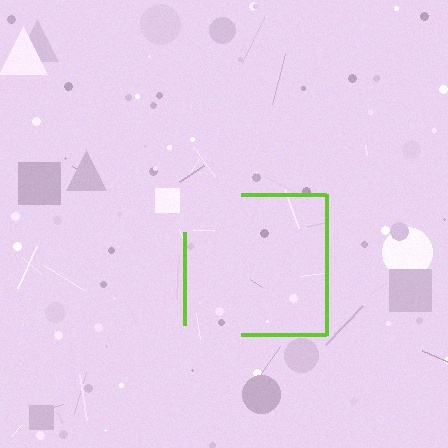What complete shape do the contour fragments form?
The contour fragments form a square.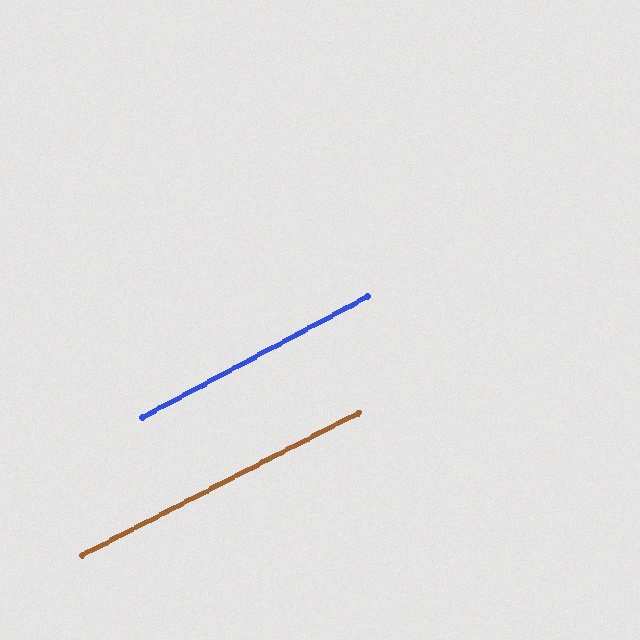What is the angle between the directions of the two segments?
Approximately 1 degree.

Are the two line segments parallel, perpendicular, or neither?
Parallel — their directions differ by only 1.1°.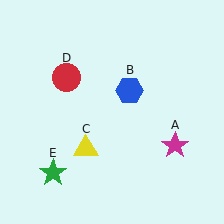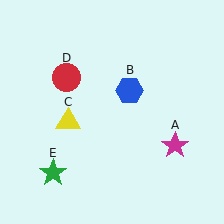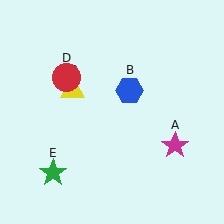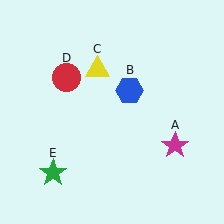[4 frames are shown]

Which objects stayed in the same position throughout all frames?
Magenta star (object A) and blue hexagon (object B) and red circle (object D) and green star (object E) remained stationary.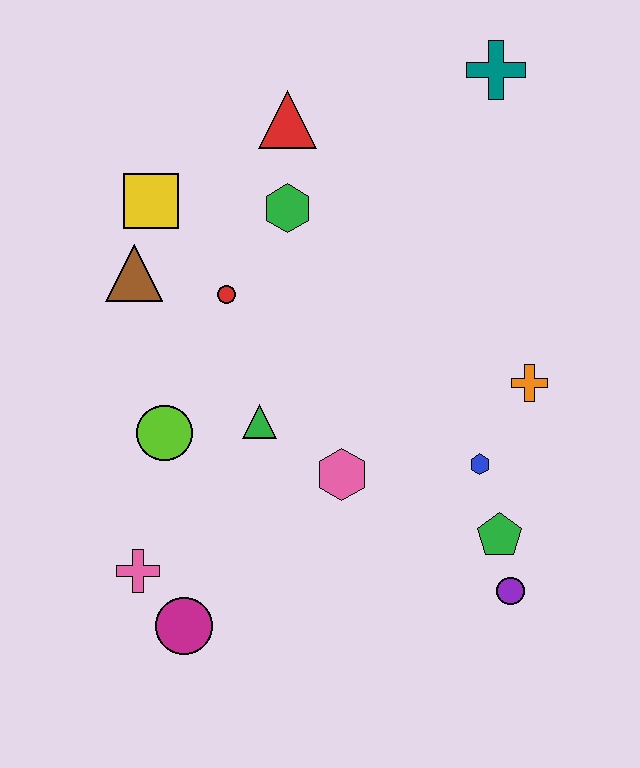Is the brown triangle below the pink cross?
No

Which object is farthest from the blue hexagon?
The yellow square is farthest from the blue hexagon.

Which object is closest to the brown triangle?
The yellow square is closest to the brown triangle.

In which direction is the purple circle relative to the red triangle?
The purple circle is below the red triangle.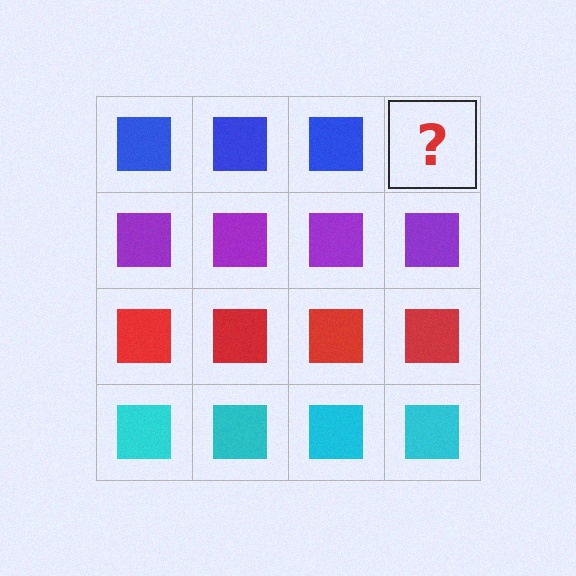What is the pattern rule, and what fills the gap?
The rule is that each row has a consistent color. The gap should be filled with a blue square.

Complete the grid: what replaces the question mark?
The question mark should be replaced with a blue square.